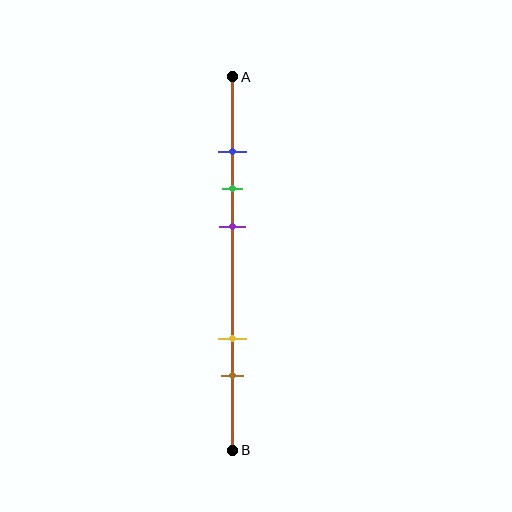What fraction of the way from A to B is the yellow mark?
The yellow mark is approximately 70% (0.7) of the way from A to B.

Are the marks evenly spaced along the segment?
No, the marks are not evenly spaced.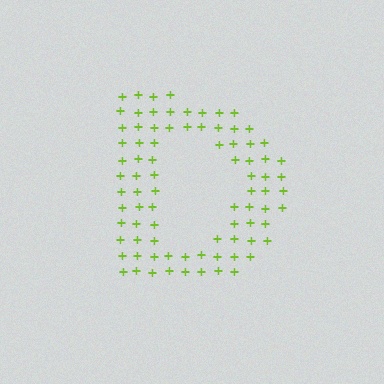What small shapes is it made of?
It is made of small plus signs.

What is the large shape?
The large shape is the letter D.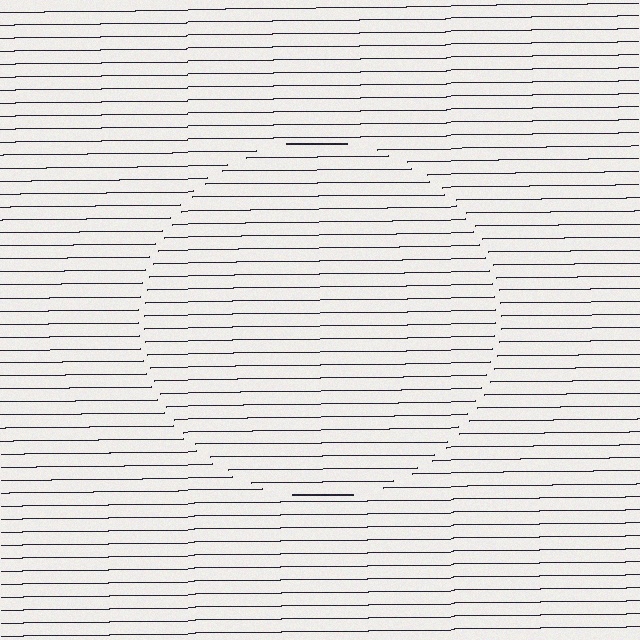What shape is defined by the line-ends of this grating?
An illusory circle. The interior of the shape contains the same grating, shifted by half a period — the contour is defined by the phase discontinuity where line-ends from the inner and outer gratings abut.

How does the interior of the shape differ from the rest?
The interior of the shape contains the same grating, shifted by half a period — the contour is defined by the phase discontinuity where line-ends from the inner and outer gratings abut.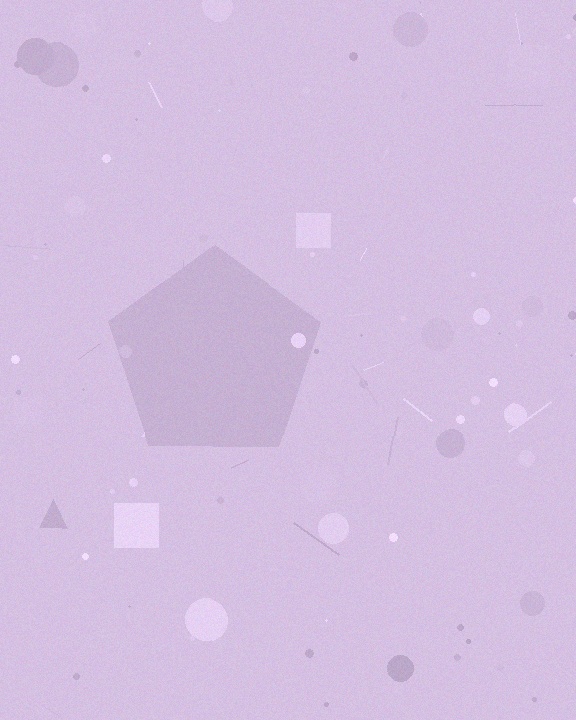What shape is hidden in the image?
A pentagon is hidden in the image.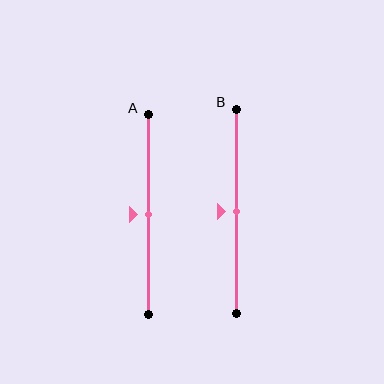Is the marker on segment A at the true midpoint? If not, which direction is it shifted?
Yes, the marker on segment A is at the true midpoint.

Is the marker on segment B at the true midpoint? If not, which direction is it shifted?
Yes, the marker on segment B is at the true midpoint.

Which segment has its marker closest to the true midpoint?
Segment A has its marker closest to the true midpoint.